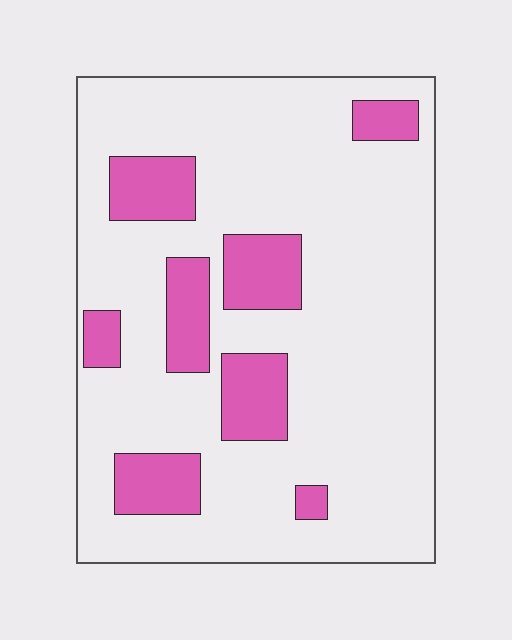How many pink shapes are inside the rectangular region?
8.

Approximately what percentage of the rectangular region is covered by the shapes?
Approximately 20%.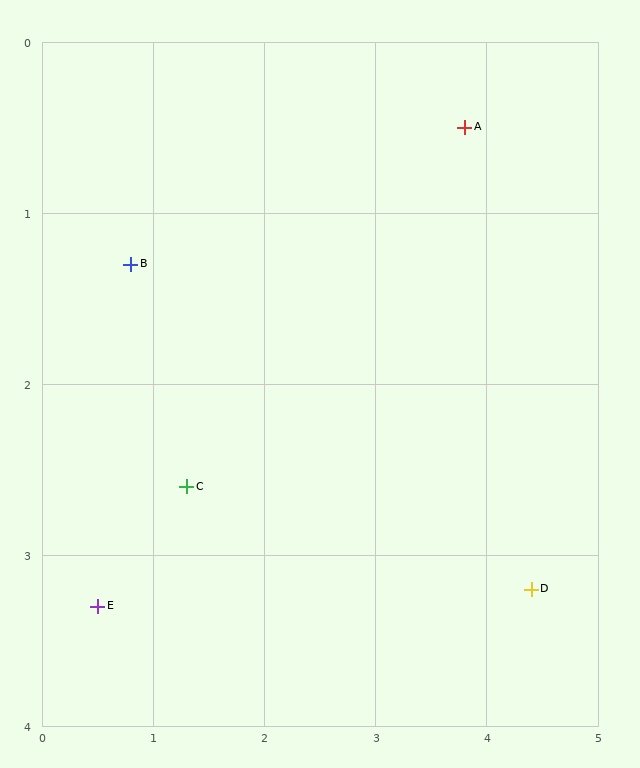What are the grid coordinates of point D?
Point D is at approximately (4.4, 3.2).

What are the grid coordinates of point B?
Point B is at approximately (0.8, 1.3).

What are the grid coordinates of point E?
Point E is at approximately (0.5, 3.3).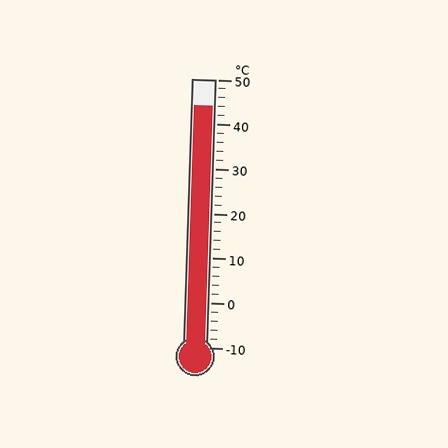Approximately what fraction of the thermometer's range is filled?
The thermometer is filled to approximately 90% of its range.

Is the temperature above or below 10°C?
The temperature is above 10°C.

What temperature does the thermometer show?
The thermometer shows approximately 44°C.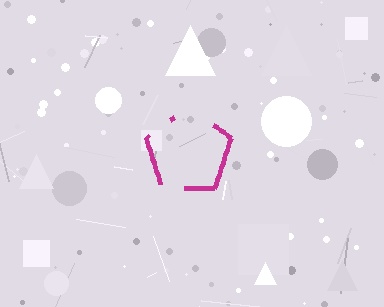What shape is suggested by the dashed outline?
The dashed outline suggests a pentagon.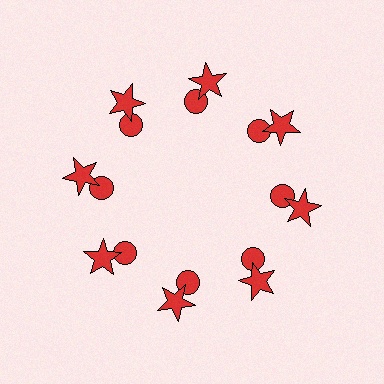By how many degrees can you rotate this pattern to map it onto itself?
The pattern maps onto itself every 45 degrees of rotation.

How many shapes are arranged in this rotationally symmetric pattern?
There are 16 shapes, arranged in 8 groups of 2.